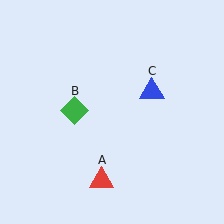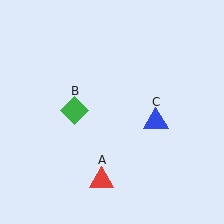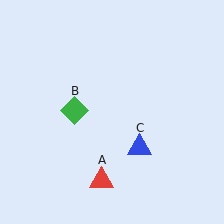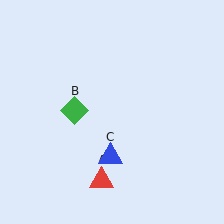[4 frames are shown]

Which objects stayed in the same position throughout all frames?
Red triangle (object A) and green diamond (object B) remained stationary.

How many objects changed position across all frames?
1 object changed position: blue triangle (object C).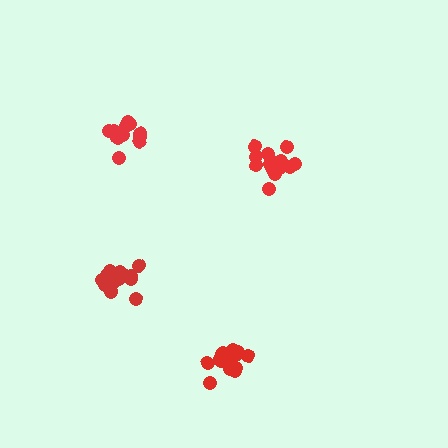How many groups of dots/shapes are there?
There are 4 groups.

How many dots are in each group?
Group 1: 16 dots, Group 2: 16 dots, Group 3: 12 dots, Group 4: 17 dots (61 total).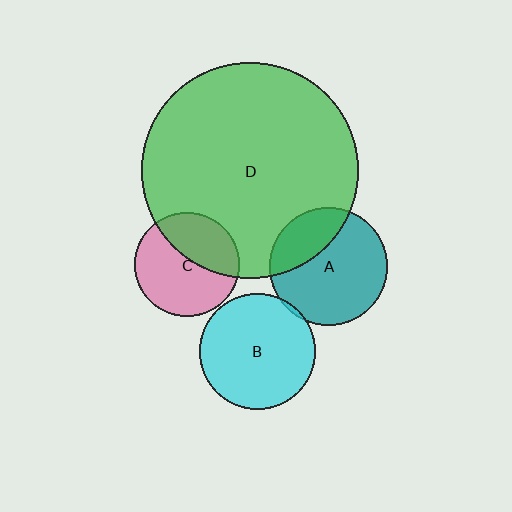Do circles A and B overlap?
Yes.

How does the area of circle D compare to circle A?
Approximately 3.3 times.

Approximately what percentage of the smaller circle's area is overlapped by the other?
Approximately 5%.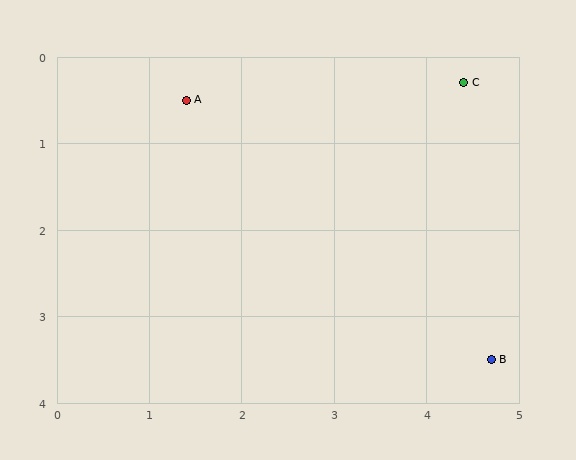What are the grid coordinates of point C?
Point C is at approximately (4.4, 0.3).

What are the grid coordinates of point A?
Point A is at approximately (1.4, 0.5).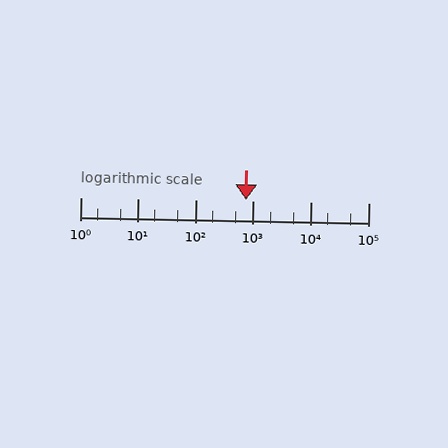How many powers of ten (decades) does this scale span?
The scale spans 5 decades, from 1 to 100000.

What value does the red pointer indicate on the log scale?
The pointer indicates approximately 740.